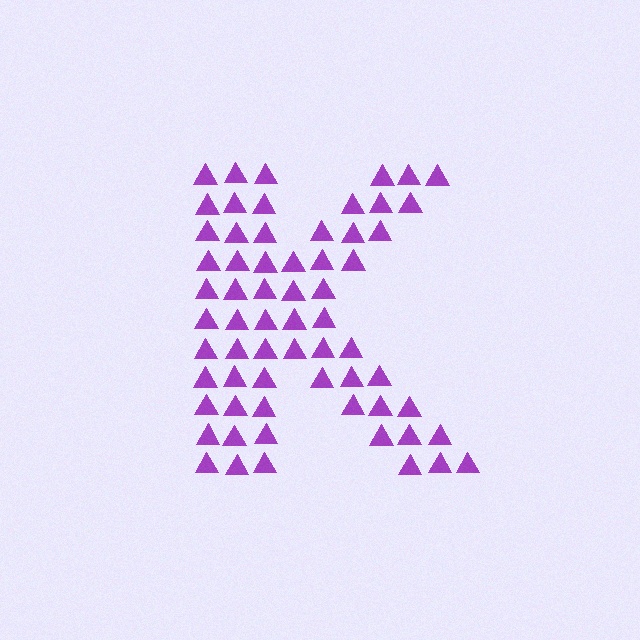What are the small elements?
The small elements are triangles.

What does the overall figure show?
The overall figure shows the letter K.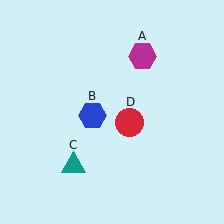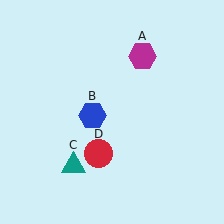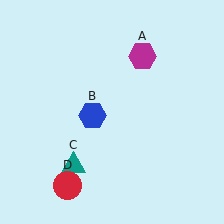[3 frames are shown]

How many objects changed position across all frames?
1 object changed position: red circle (object D).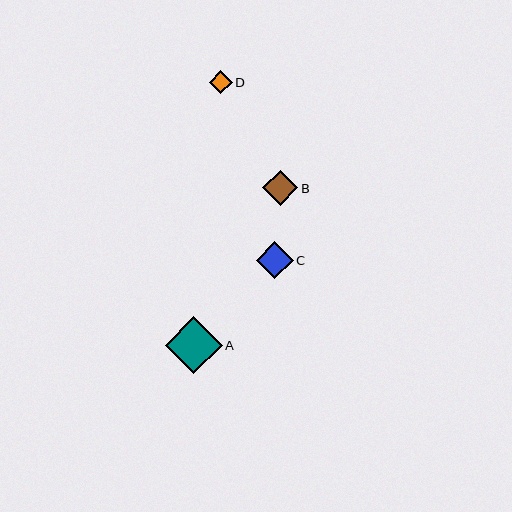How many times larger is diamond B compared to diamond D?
Diamond B is approximately 1.6 times the size of diamond D.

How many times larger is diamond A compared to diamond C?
Diamond A is approximately 1.5 times the size of diamond C.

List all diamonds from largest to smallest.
From largest to smallest: A, C, B, D.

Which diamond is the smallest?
Diamond D is the smallest with a size of approximately 23 pixels.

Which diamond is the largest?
Diamond A is the largest with a size of approximately 57 pixels.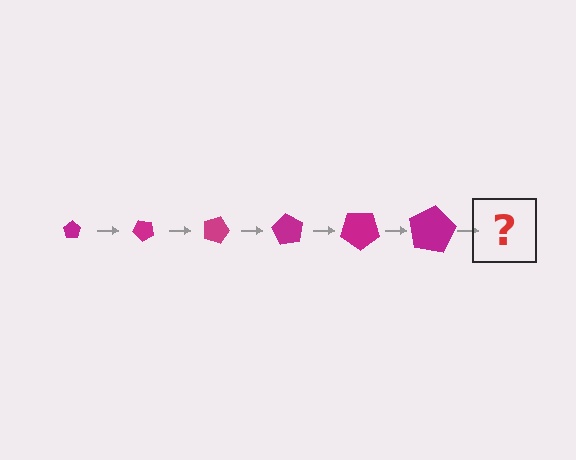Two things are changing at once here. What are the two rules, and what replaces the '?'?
The two rules are that the pentagon grows larger each step and it rotates 45 degrees each step. The '?' should be a pentagon, larger than the previous one and rotated 270 degrees from the start.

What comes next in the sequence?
The next element should be a pentagon, larger than the previous one and rotated 270 degrees from the start.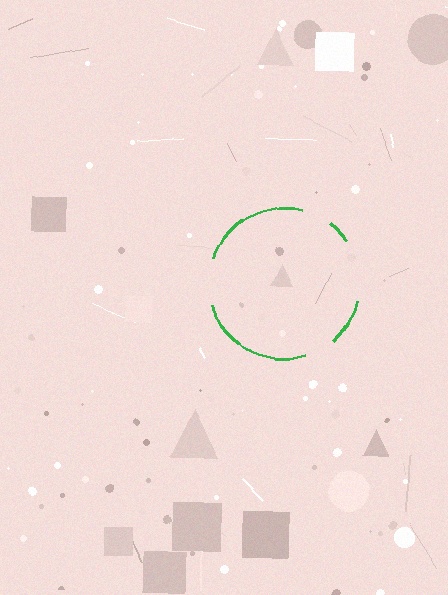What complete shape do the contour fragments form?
The contour fragments form a circle.